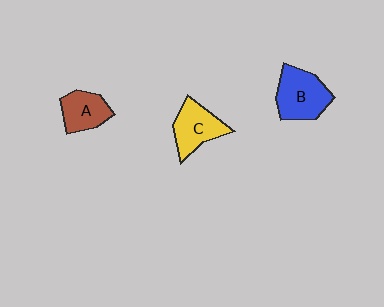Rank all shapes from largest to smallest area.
From largest to smallest: B (blue), C (yellow), A (brown).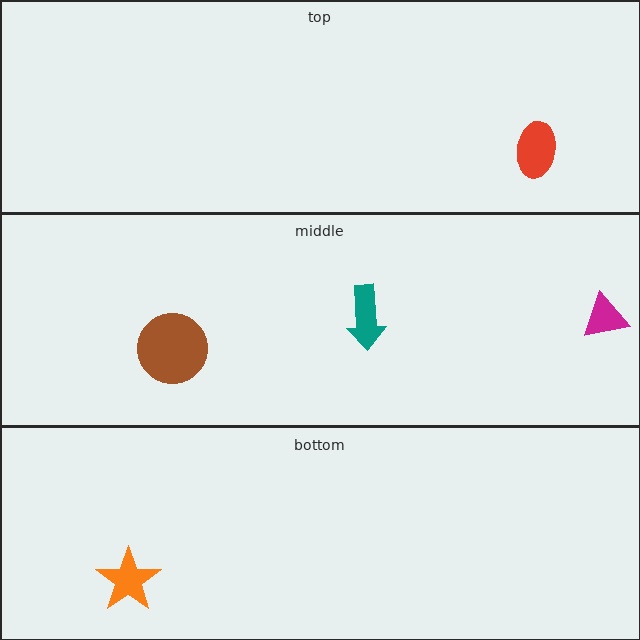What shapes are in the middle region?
The magenta triangle, the teal arrow, the brown circle.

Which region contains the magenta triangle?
The middle region.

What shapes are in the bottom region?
The orange star.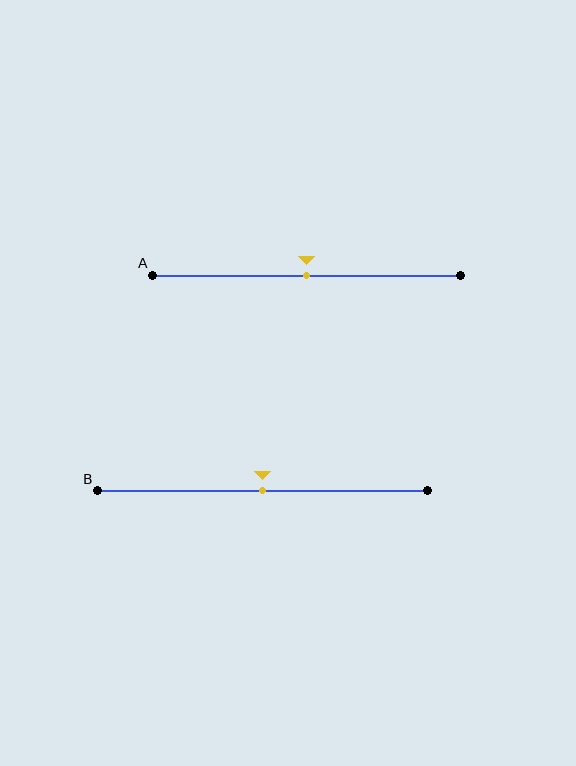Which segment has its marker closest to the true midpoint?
Segment A has its marker closest to the true midpoint.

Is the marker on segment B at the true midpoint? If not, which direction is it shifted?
Yes, the marker on segment B is at the true midpoint.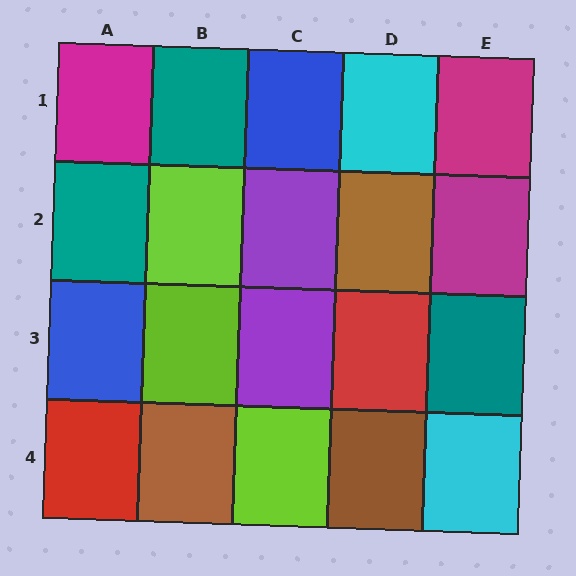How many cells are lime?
3 cells are lime.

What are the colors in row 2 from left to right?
Teal, lime, purple, brown, magenta.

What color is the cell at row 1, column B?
Teal.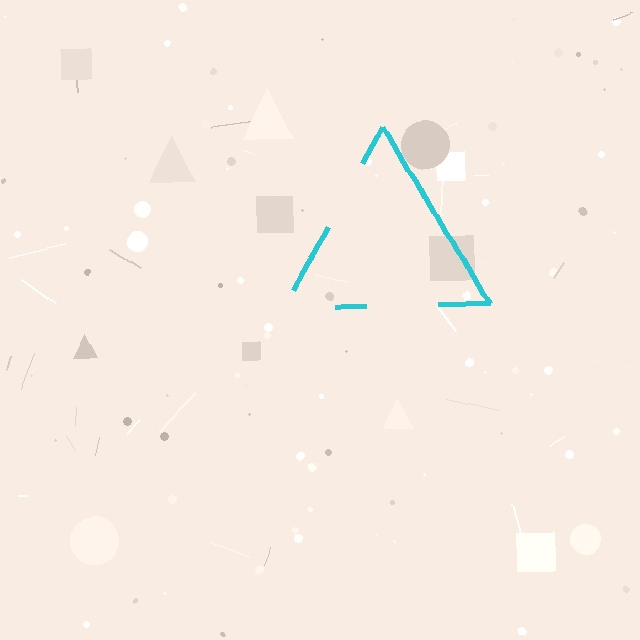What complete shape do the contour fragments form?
The contour fragments form a triangle.